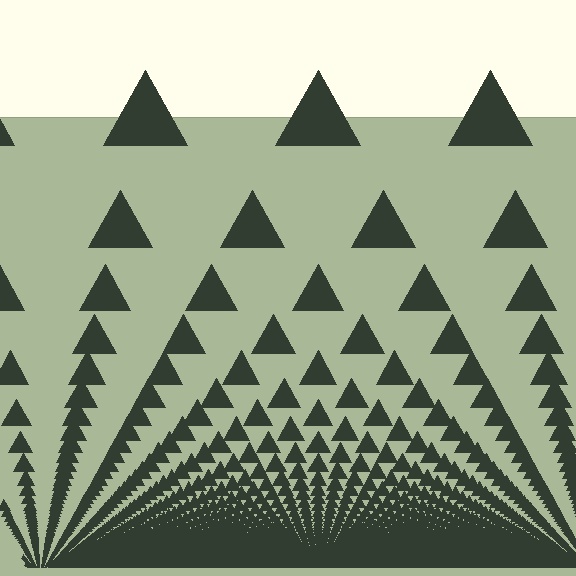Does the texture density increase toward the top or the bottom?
Density increases toward the bottom.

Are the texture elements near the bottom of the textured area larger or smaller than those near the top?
Smaller. The gradient is inverted — elements near the bottom are smaller and denser.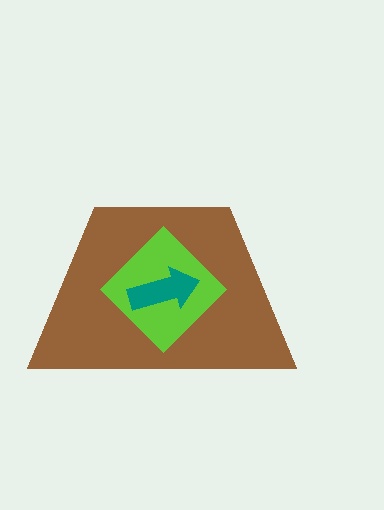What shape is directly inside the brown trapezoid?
The lime diamond.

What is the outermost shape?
The brown trapezoid.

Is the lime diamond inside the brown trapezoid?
Yes.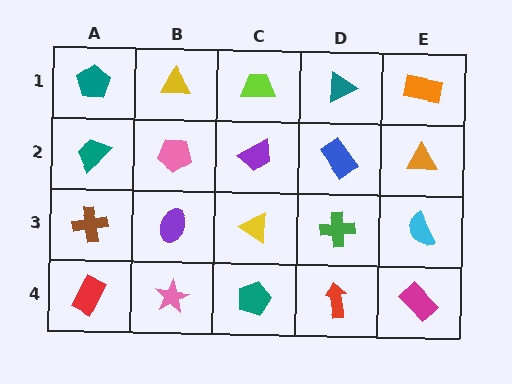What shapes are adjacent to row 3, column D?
A blue rectangle (row 2, column D), a red arrow (row 4, column D), a yellow triangle (row 3, column C), a cyan semicircle (row 3, column E).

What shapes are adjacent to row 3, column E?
An orange triangle (row 2, column E), a magenta rectangle (row 4, column E), a green cross (row 3, column D).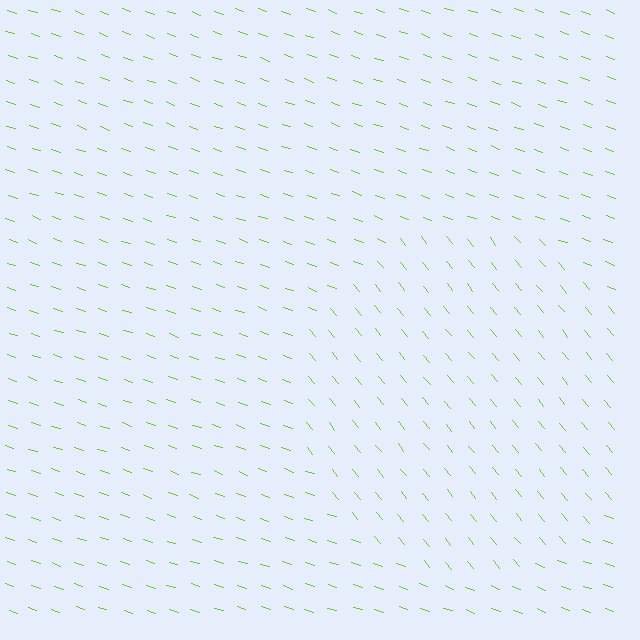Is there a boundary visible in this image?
Yes, there is a texture boundary formed by a change in line orientation.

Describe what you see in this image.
The image is filled with small lime line segments. A circle region in the image has lines oriented differently from the surrounding lines, creating a visible texture boundary.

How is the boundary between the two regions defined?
The boundary is defined purely by a change in line orientation (approximately 31 degrees difference). All lines are the same color and thickness.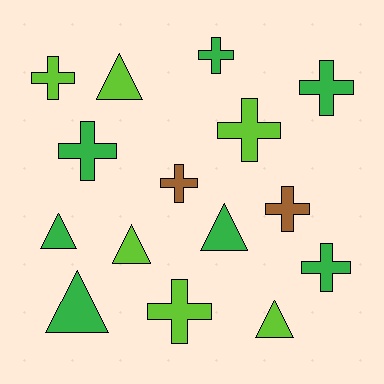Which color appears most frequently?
Green, with 7 objects.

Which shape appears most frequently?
Cross, with 9 objects.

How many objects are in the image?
There are 15 objects.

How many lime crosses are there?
There are 3 lime crosses.